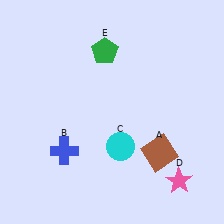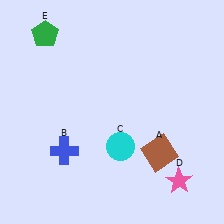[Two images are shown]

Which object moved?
The green pentagon (E) moved left.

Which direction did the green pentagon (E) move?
The green pentagon (E) moved left.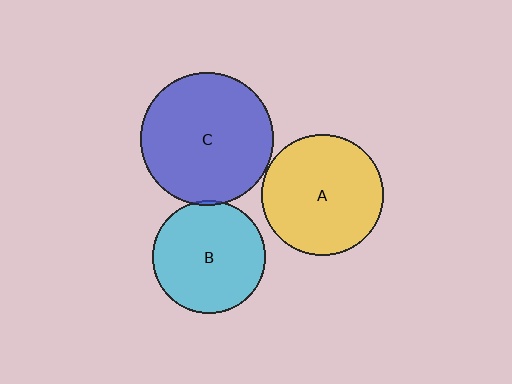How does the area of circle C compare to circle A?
Approximately 1.2 times.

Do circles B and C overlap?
Yes.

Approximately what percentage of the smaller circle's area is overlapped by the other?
Approximately 5%.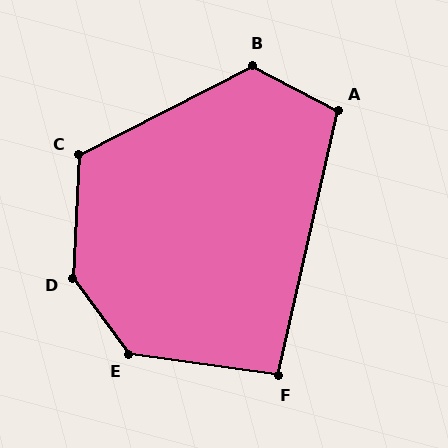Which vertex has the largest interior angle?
D, at approximately 140 degrees.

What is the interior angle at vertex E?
Approximately 135 degrees (obtuse).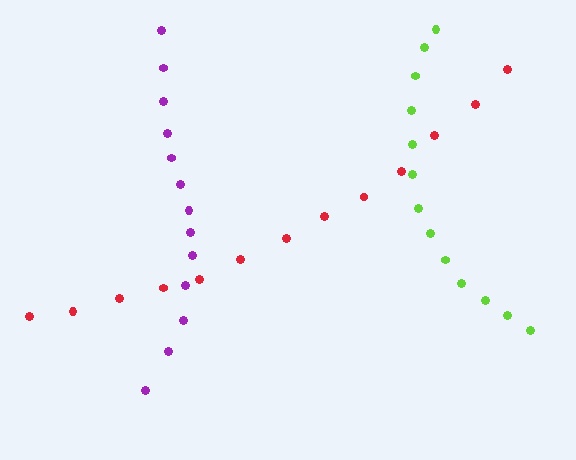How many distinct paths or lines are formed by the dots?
There are 3 distinct paths.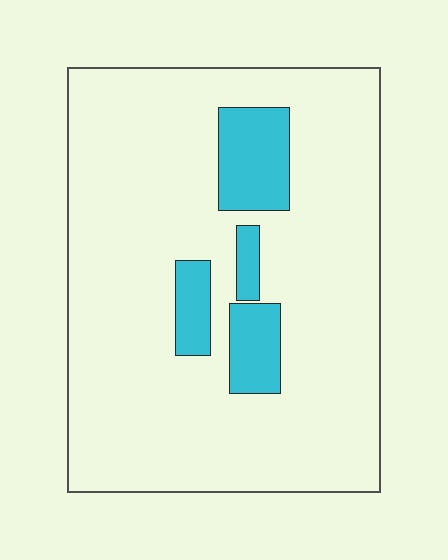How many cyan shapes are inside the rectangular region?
4.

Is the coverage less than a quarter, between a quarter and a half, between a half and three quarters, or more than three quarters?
Less than a quarter.